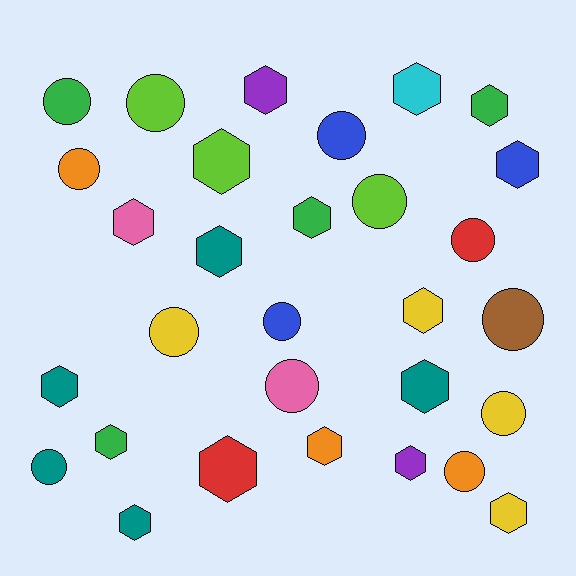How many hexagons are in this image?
There are 17 hexagons.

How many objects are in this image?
There are 30 objects.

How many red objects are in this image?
There are 2 red objects.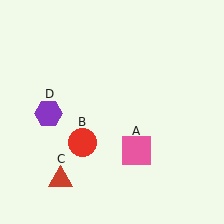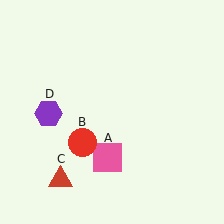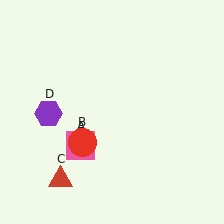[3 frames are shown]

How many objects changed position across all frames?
1 object changed position: pink square (object A).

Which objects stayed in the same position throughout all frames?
Red circle (object B) and red triangle (object C) and purple hexagon (object D) remained stationary.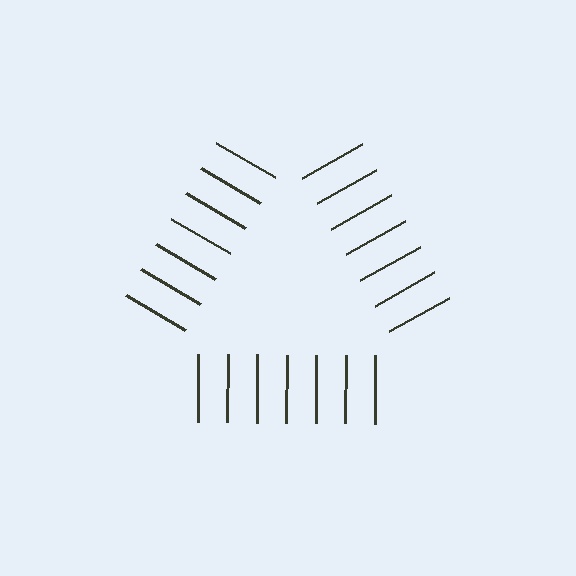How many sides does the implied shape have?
3 sides — the line-ends trace a triangle.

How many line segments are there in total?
21 — 7 along each of the 3 edges.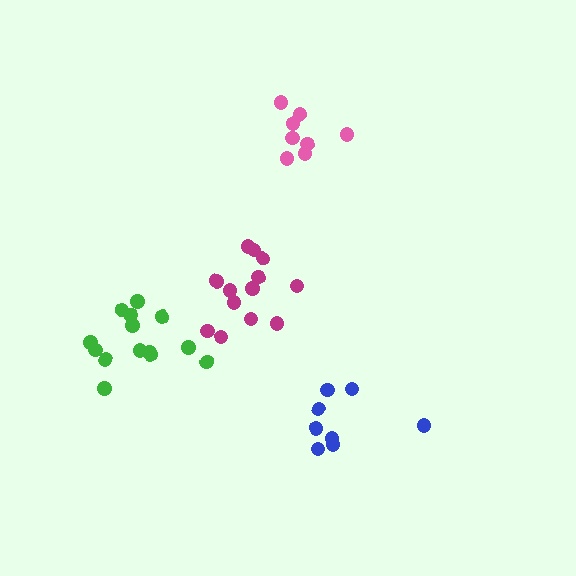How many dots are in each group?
Group 1: 8 dots, Group 2: 8 dots, Group 3: 13 dots, Group 4: 14 dots (43 total).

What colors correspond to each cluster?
The clusters are colored: pink, blue, magenta, green.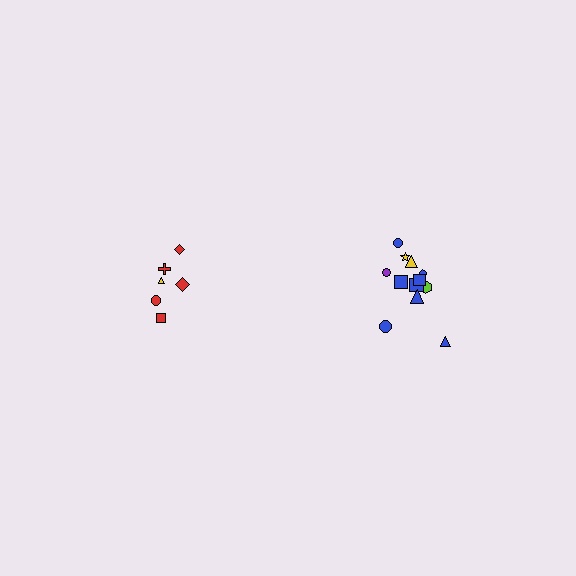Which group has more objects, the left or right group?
The right group.